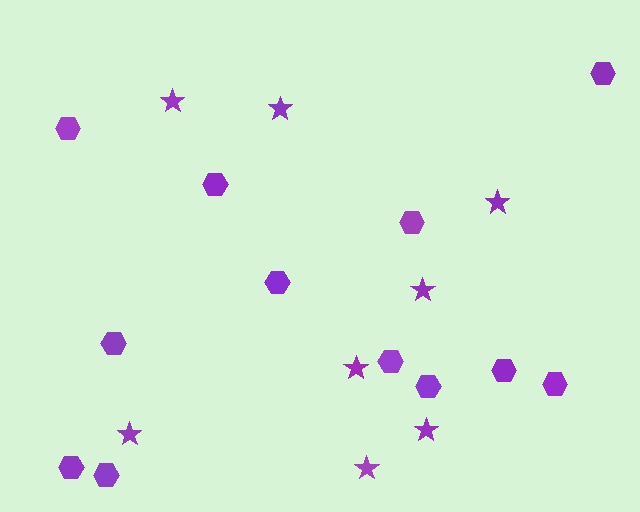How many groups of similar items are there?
There are 2 groups: one group of hexagons (12) and one group of stars (8).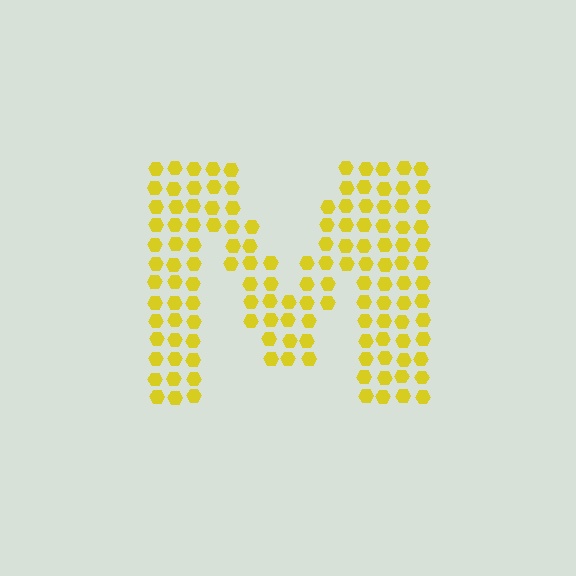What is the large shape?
The large shape is the letter M.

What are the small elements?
The small elements are hexagons.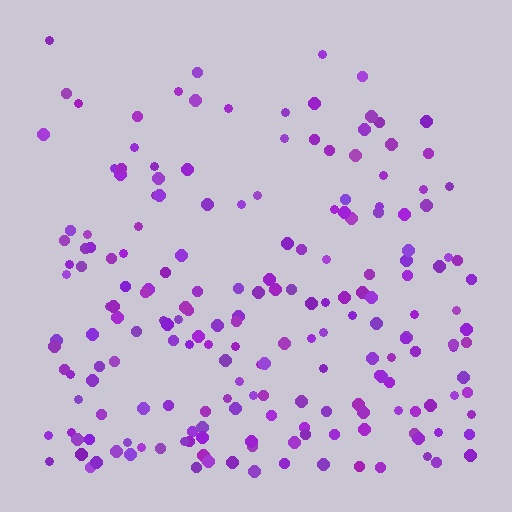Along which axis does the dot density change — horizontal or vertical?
Vertical.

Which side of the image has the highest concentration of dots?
The bottom.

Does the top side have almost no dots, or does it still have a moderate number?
Still a moderate number, just noticeably fewer than the bottom.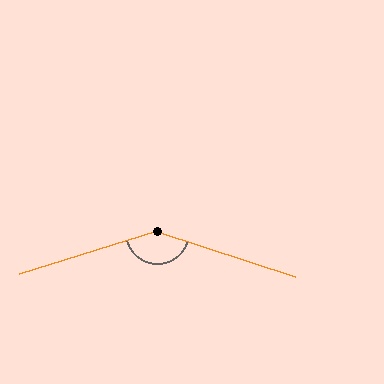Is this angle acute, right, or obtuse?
It is obtuse.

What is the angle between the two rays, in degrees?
Approximately 145 degrees.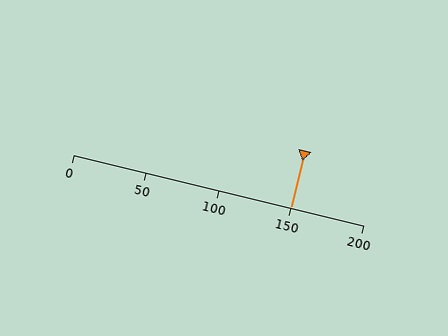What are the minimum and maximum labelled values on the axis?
The axis runs from 0 to 200.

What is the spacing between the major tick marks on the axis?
The major ticks are spaced 50 apart.